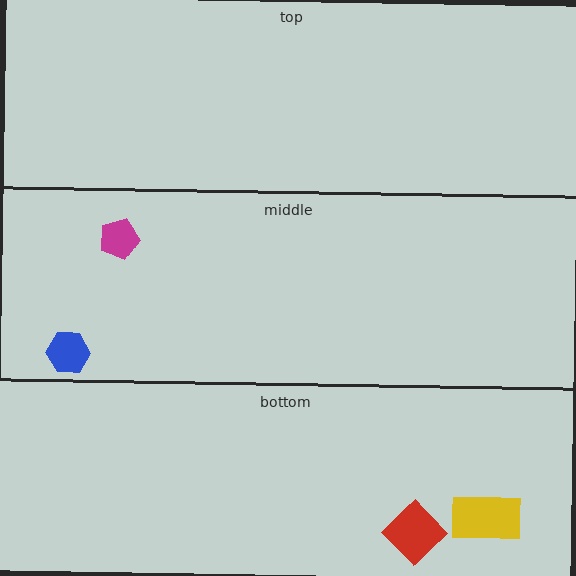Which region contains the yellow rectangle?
The bottom region.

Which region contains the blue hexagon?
The middle region.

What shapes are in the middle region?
The magenta pentagon, the blue hexagon.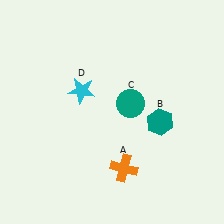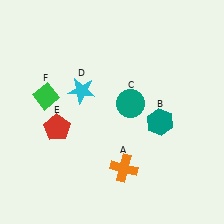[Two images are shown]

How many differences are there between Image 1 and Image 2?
There are 2 differences between the two images.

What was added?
A red pentagon (E), a green diamond (F) were added in Image 2.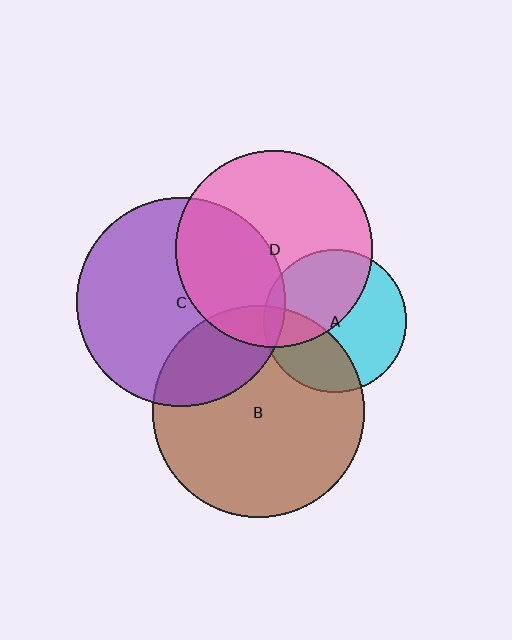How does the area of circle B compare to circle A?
Approximately 2.2 times.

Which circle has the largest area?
Circle B (brown).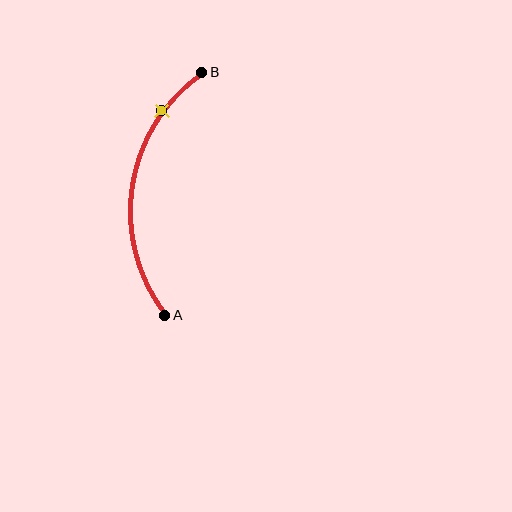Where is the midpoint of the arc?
The arc midpoint is the point on the curve farthest from the straight line joining A and B. It sits to the left of that line.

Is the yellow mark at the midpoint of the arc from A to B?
No. The yellow mark lies on the arc but is closer to endpoint B. The arc midpoint would be at the point on the curve equidistant along the arc from both A and B.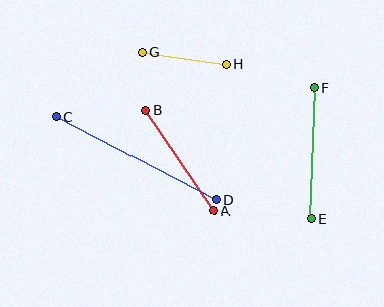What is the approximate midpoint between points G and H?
The midpoint is at approximately (184, 58) pixels.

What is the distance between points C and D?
The distance is approximately 181 pixels.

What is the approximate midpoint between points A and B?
The midpoint is at approximately (180, 161) pixels.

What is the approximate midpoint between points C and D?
The midpoint is at approximately (136, 158) pixels.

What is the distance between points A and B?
The distance is approximately 121 pixels.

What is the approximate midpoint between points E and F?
The midpoint is at approximately (313, 153) pixels.